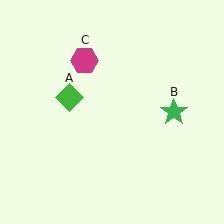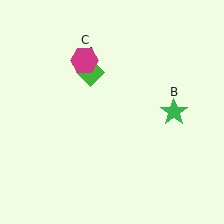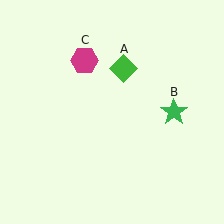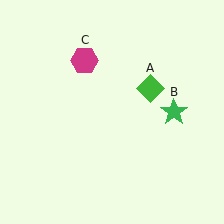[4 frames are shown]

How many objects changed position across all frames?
1 object changed position: green diamond (object A).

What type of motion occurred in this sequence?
The green diamond (object A) rotated clockwise around the center of the scene.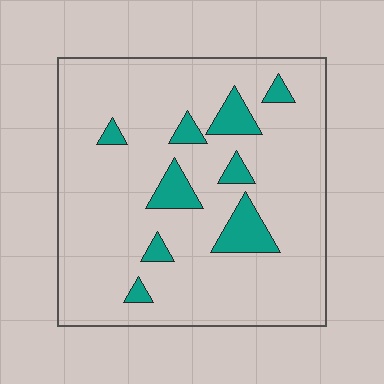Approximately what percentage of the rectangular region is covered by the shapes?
Approximately 10%.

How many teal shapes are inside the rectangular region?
9.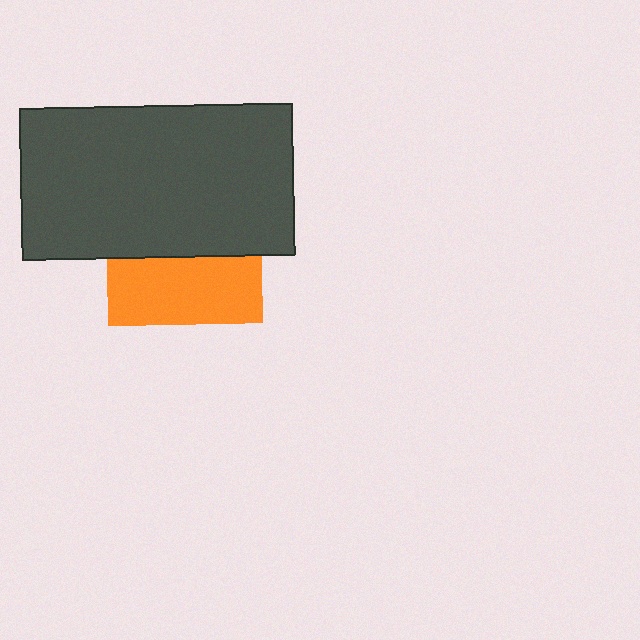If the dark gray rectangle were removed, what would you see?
You would see the complete orange square.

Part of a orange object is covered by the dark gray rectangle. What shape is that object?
It is a square.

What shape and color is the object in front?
The object in front is a dark gray rectangle.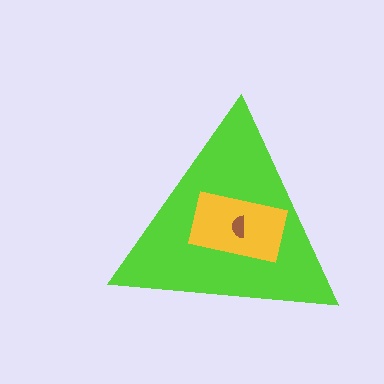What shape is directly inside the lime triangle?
The yellow rectangle.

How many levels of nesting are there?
3.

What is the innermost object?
The brown semicircle.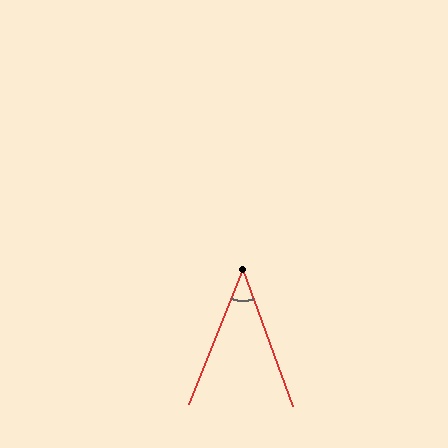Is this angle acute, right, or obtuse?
It is acute.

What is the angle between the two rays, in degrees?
Approximately 42 degrees.